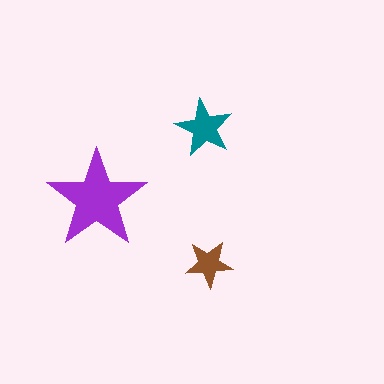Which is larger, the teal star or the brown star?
The teal one.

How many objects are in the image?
There are 3 objects in the image.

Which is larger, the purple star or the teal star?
The purple one.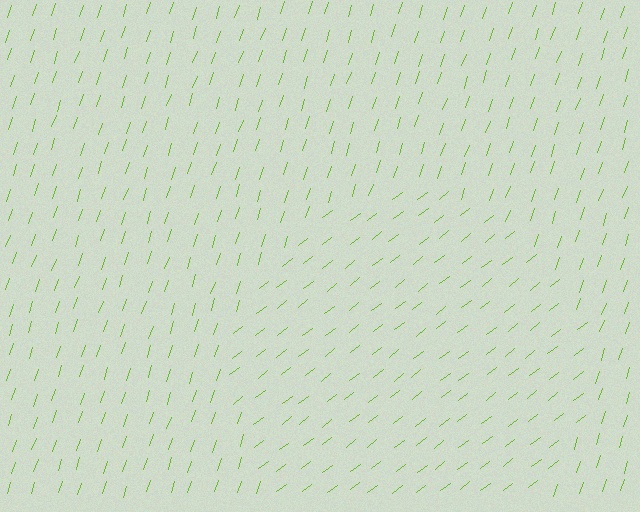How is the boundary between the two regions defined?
The boundary is defined purely by a change in line orientation (approximately 33 degrees difference). All lines are the same color and thickness.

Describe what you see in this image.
The image is filled with small lime line segments. A circle region in the image has lines oriented differently from the surrounding lines, creating a visible texture boundary.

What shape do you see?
I see a circle.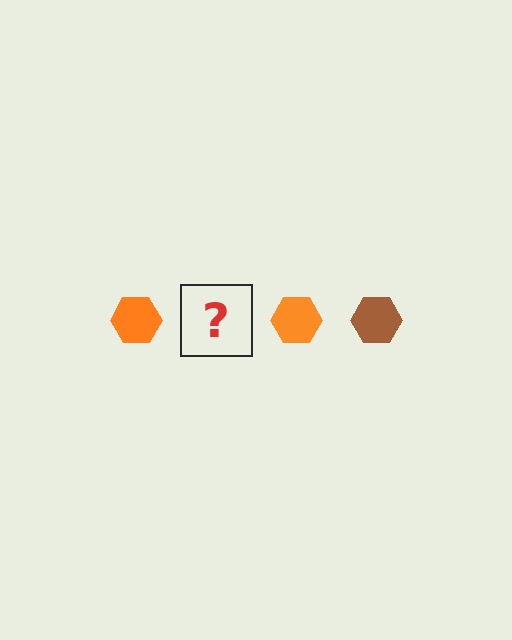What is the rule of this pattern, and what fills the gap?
The rule is that the pattern cycles through orange, brown hexagons. The gap should be filled with a brown hexagon.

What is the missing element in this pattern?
The missing element is a brown hexagon.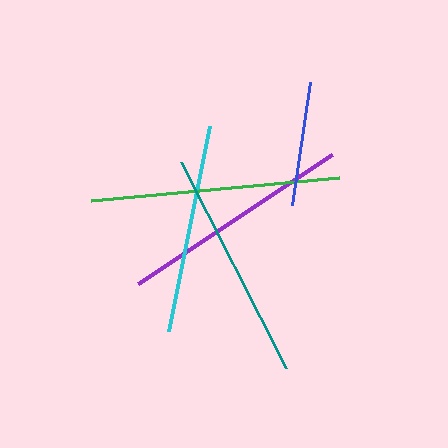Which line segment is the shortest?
The blue line is the shortest at approximately 124 pixels.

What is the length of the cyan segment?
The cyan segment is approximately 209 pixels long.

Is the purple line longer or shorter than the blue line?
The purple line is longer than the blue line.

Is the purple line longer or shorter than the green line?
The green line is longer than the purple line.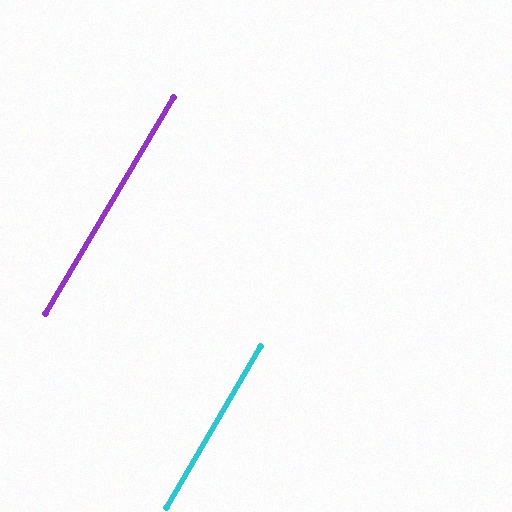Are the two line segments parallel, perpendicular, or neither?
Parallel — their directions differ by only 0.3°.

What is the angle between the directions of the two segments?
Approximately 0 degrees.